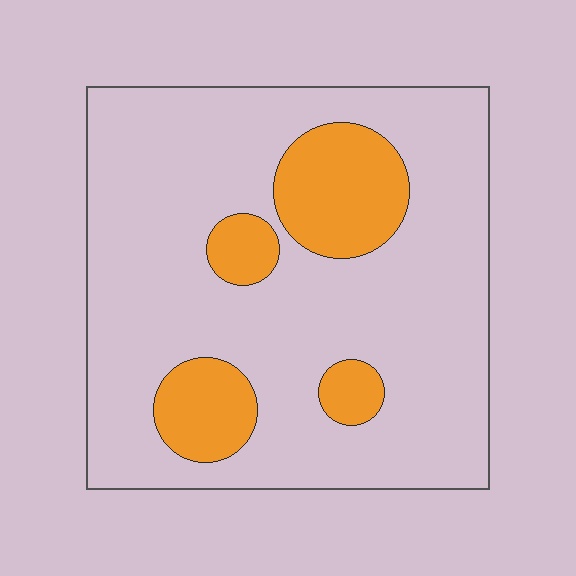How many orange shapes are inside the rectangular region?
4.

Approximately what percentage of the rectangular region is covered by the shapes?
Approximately 20%.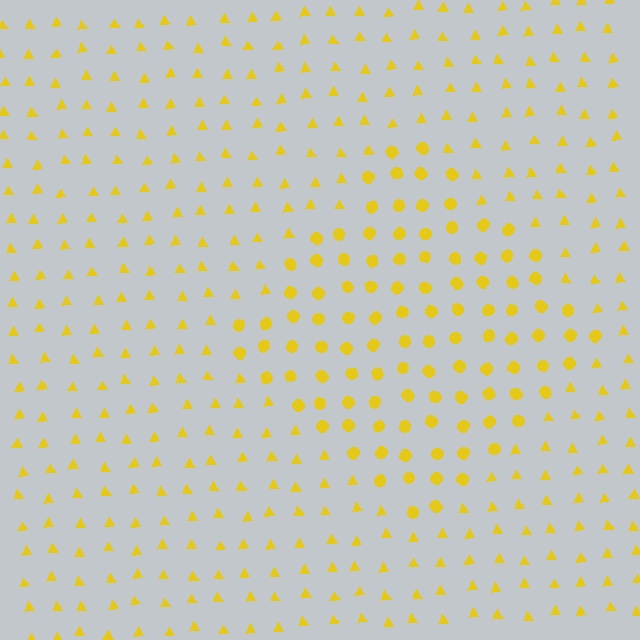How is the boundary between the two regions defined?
The boundary is defined by a change in element shape: circles inside vs. triangles outside. All elements share the same color and spacing.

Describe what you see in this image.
The image is filled with small yellow elements arranged in a uniform grid. A diamond-shaped region contains circles, while the surrounding area contains triangles. The boundary is defined purely by the change in element shape.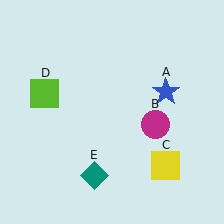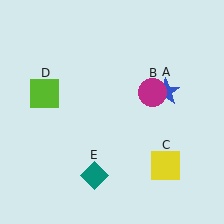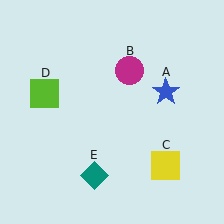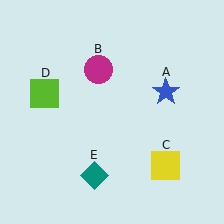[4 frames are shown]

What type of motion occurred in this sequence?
The magenta circle (object B) rotated counterclockwise around the center of the scene.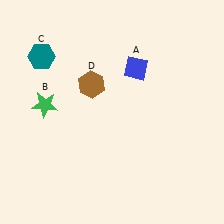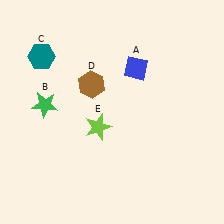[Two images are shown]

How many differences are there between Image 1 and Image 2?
There is 1 difference between the two images.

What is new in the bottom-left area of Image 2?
A lime star (E) was added in the bottom-left area of Image 2.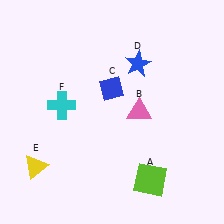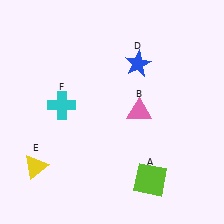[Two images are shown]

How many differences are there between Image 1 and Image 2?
There is 1 difference between the two images.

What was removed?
The blue diamond (C) was removed in Image 2.